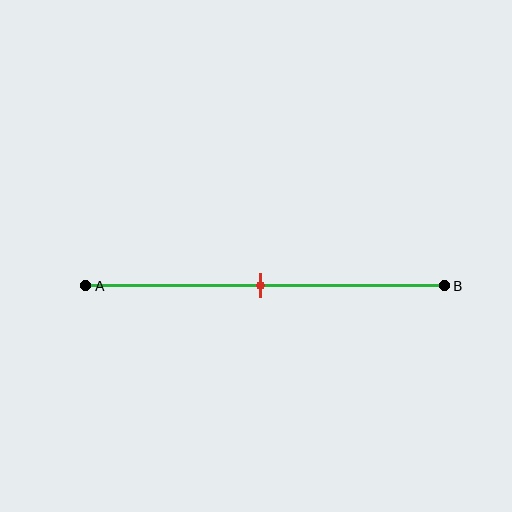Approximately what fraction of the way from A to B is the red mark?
The red mark is approximately 50% of the way from A to B.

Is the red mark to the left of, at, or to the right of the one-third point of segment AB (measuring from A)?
The red mark is to the right of the one-third point of segment AB.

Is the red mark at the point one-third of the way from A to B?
No, the mark is at about 50% from A, not at the 33% one-third point.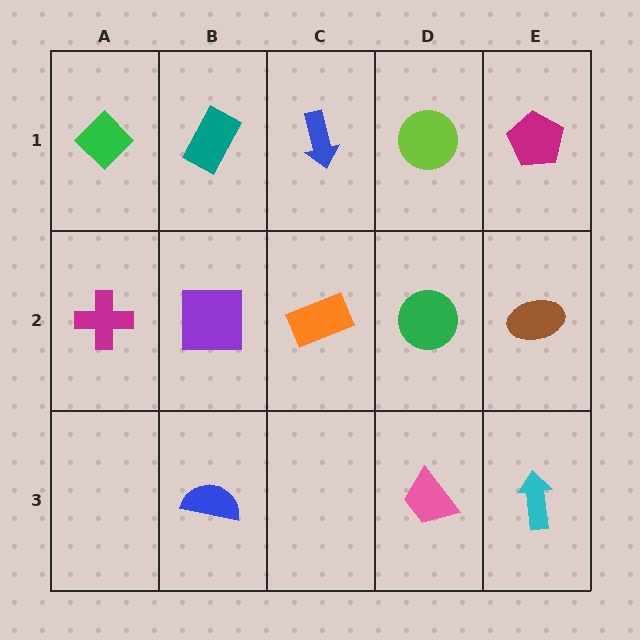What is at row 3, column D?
A pink trapezoid.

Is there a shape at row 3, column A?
No, that cell is empty.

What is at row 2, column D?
A green circle.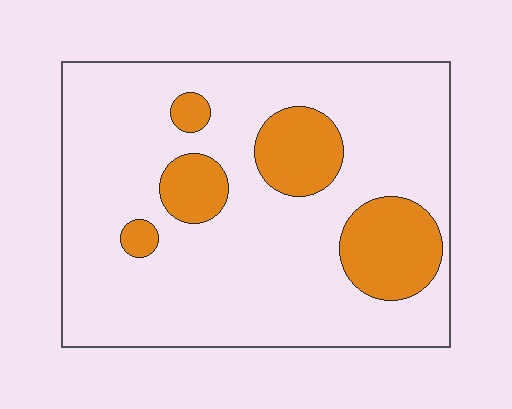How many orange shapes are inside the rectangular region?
5.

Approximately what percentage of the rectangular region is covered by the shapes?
Approximately 20%.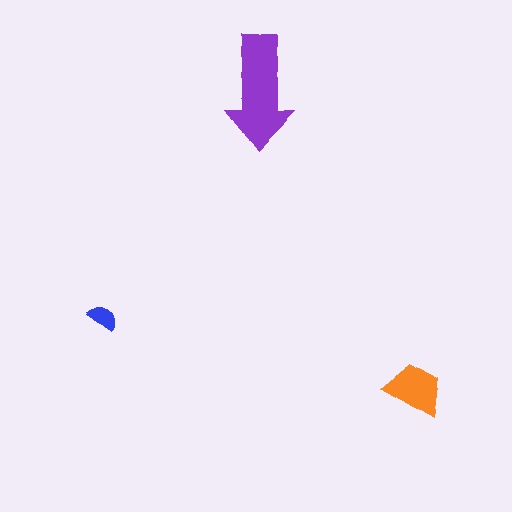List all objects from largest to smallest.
The purple arrow, the orange trapezoid, the blue semicircle.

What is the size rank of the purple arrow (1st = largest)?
1st.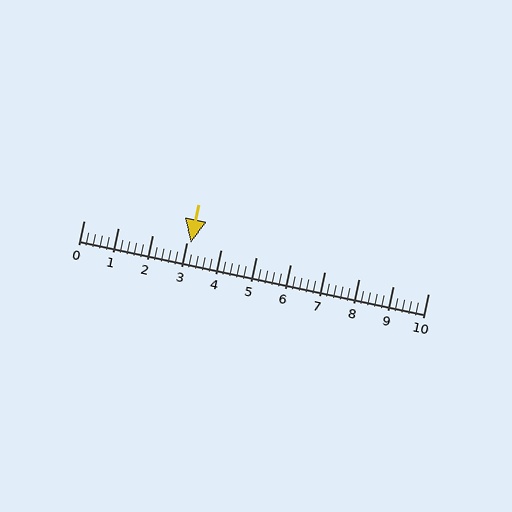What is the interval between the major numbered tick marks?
The major tick marks are spaced 1 units apart.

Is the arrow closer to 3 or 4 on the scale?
The arrow is closer to 3.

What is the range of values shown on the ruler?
The ruler shows values from 0 to 10.